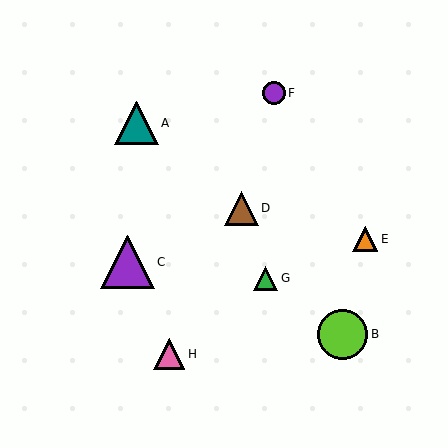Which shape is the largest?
The purple triangle (labeled C) is the largest.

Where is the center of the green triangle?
The center of the green triangle is at (265, 278).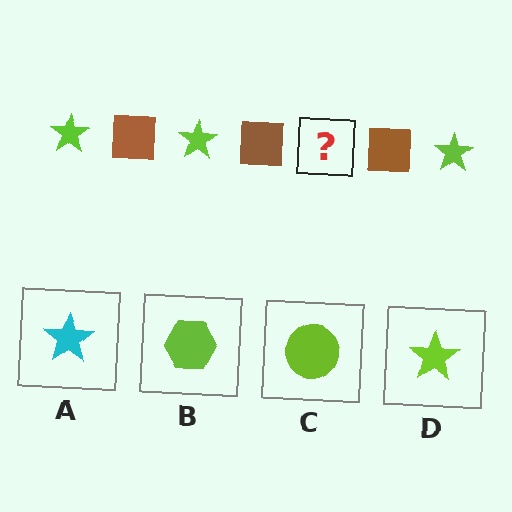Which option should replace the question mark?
Option D.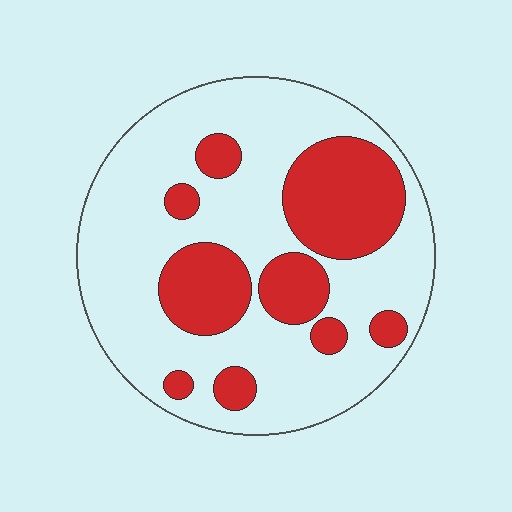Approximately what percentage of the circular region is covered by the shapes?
Approximately 30%.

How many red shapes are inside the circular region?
9.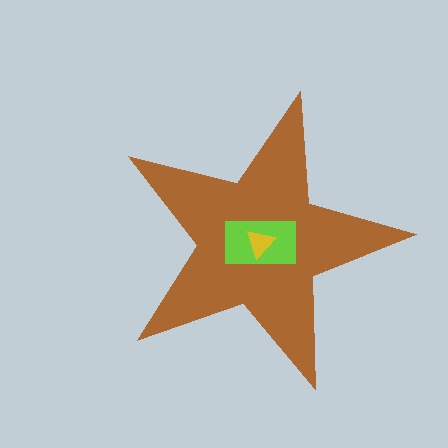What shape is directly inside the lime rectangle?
The yellow triangle.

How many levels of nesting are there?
3.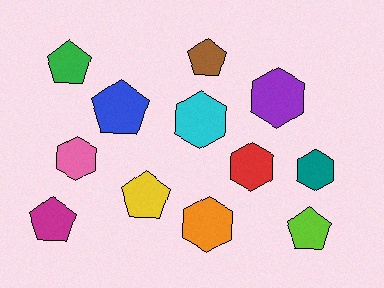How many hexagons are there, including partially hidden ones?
There are 6 hexagons.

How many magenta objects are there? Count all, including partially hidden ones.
There is 1 magenta object.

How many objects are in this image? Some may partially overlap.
There are 12 objects.